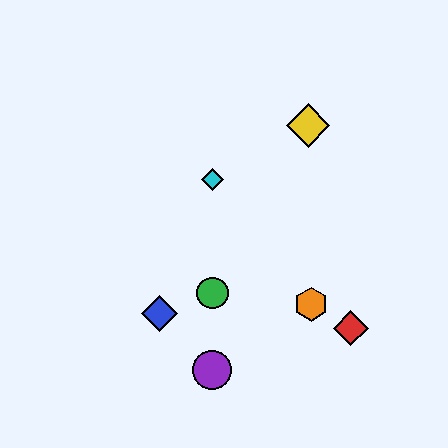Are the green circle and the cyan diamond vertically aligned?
Yes, both are at x≈212.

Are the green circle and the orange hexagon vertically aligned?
No, the green circle is at x≈212 and the orange hexagon is at x≈311.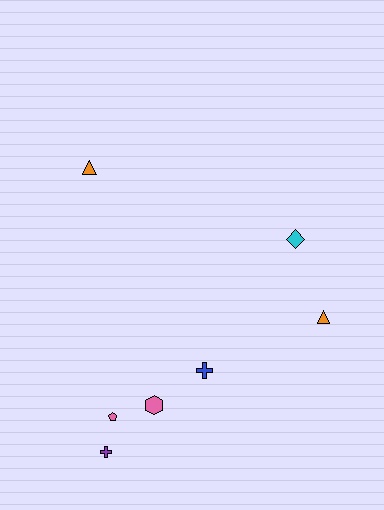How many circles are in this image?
There are no circles.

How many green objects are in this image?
There are no green objects.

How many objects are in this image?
There are 7 objects.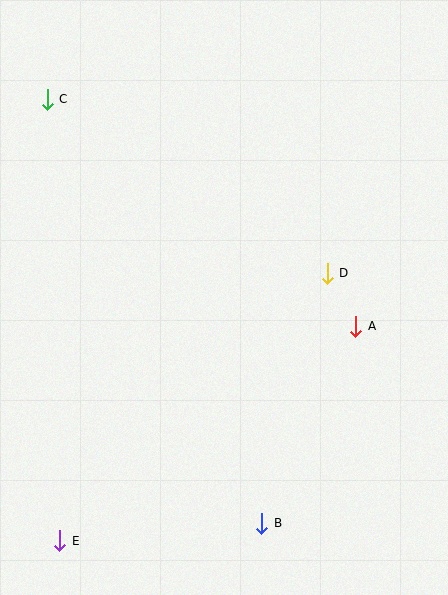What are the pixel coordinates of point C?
Point C is at (47, 99).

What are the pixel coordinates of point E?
Point E is at (60, 541).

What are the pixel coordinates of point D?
Point D is at (327, 273).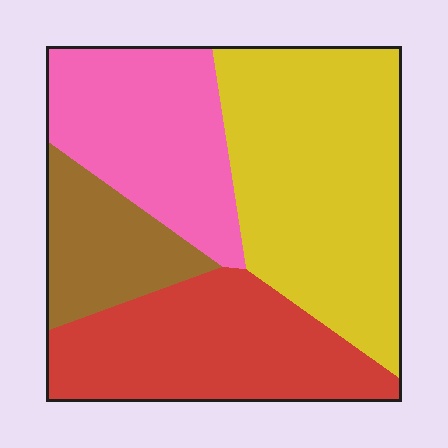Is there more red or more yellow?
Yellow.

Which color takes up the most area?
Yellow, at roughly 35%.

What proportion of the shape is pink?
Pink covers about 25% of the shape.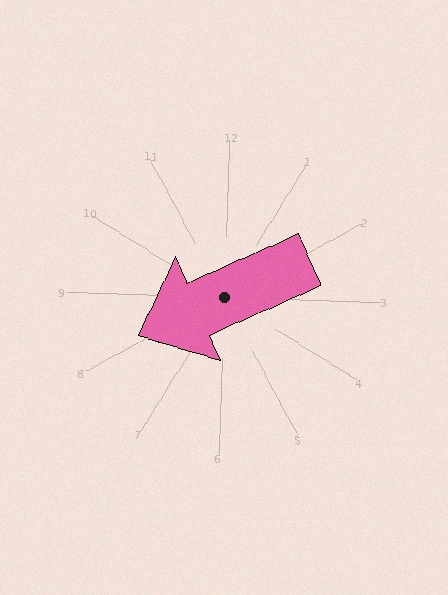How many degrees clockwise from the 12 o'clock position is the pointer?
Approximately 244 degrees.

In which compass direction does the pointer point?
Southwest.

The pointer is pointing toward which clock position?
Roughly 8 o'clock.